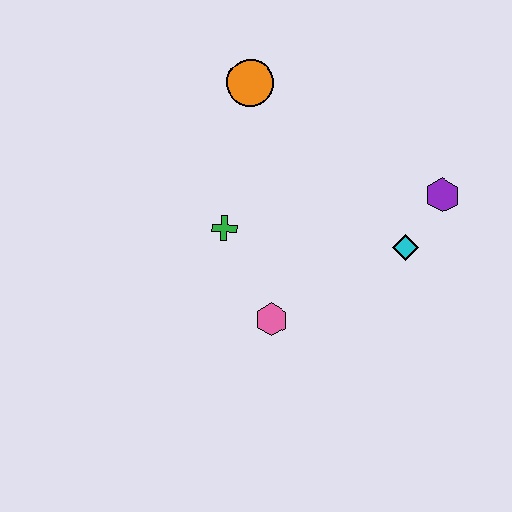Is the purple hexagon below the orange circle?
Yes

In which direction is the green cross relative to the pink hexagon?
The green cross is above the pink hexagon.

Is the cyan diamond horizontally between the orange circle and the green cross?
No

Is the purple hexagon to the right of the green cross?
Yes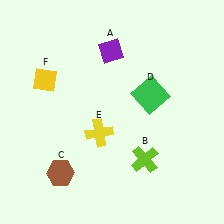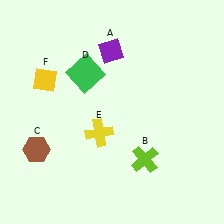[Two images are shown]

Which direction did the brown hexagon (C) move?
The brown hexagon (C) moved left.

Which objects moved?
The objects that moved are: the brown hexagon (C), the green square (D).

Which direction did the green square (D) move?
The green square (D) moved left.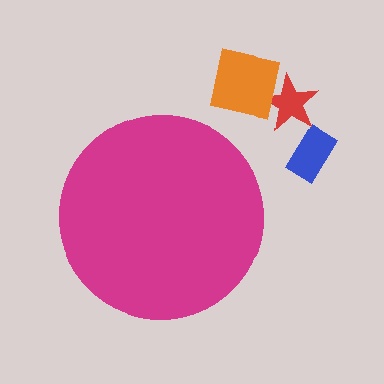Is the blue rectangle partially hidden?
No, the blue rectangle is fully visible.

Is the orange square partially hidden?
No, the orange square is fully visible.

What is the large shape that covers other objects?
A magenta circle.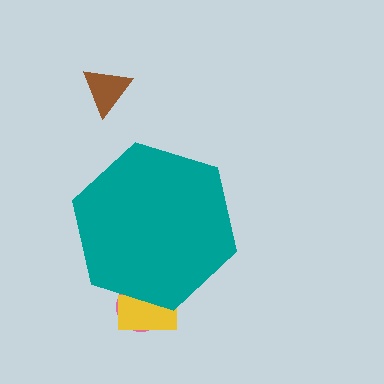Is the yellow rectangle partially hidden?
Yes, the yellow rectangle is partially hidden behind the teal hexagon.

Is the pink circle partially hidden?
Yes, the pink circle is partially hidden behind the teal hexagon.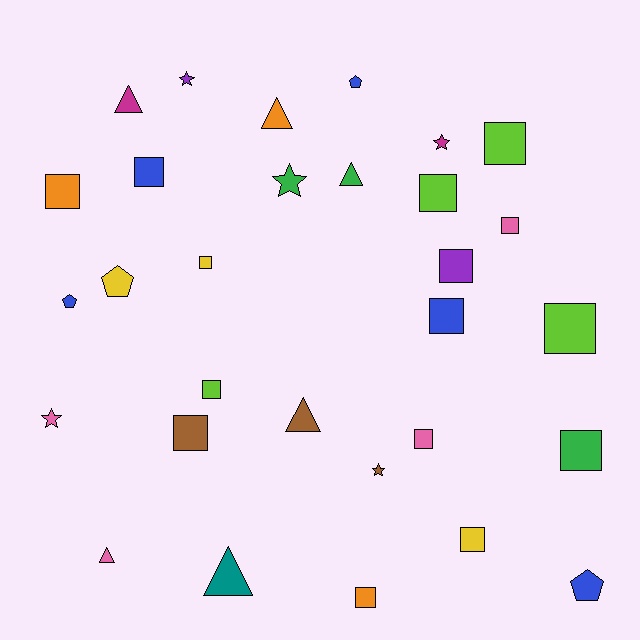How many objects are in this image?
There are 30 objects.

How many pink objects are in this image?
There are 4 pink objects.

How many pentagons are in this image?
There are 4 pentagons.